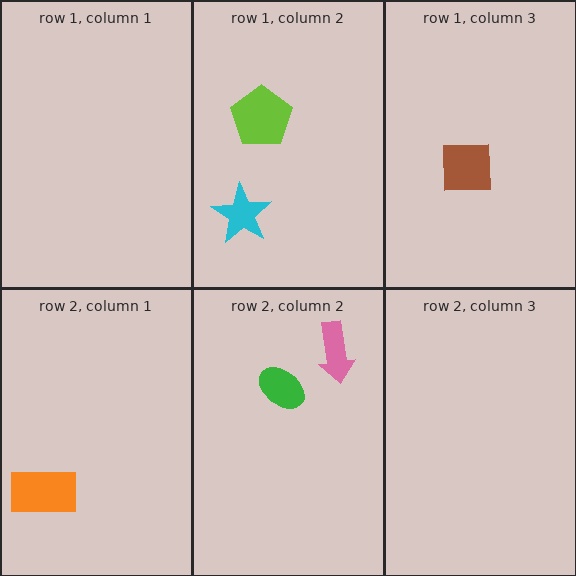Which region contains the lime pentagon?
The row 1, column 2 region.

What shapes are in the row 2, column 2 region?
The green ellipse, the pink arrow.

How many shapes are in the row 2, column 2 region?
2.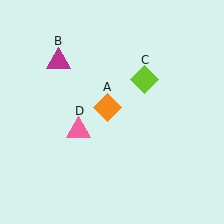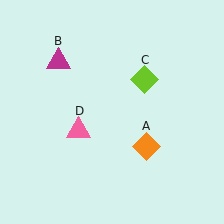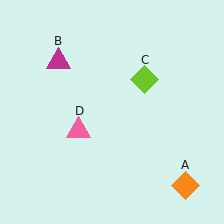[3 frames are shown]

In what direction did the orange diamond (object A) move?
The orange diamond (object A) moved down and to the right.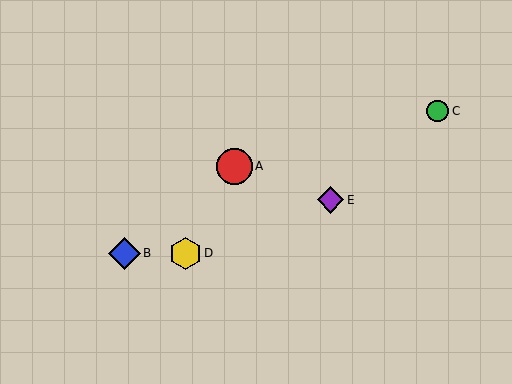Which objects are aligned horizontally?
Objects B, D are aligned horizontally.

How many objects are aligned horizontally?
2 objects (B, D) are aligned horizontally.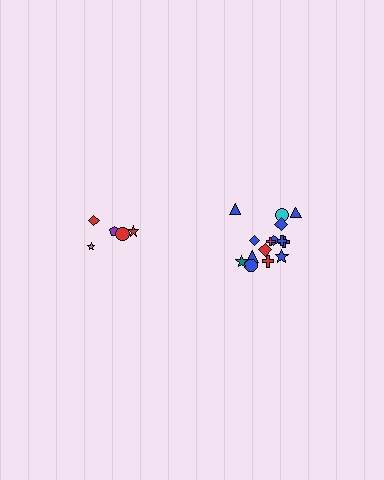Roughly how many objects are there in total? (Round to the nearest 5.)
Roughly 20 objects in total.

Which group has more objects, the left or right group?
The right group.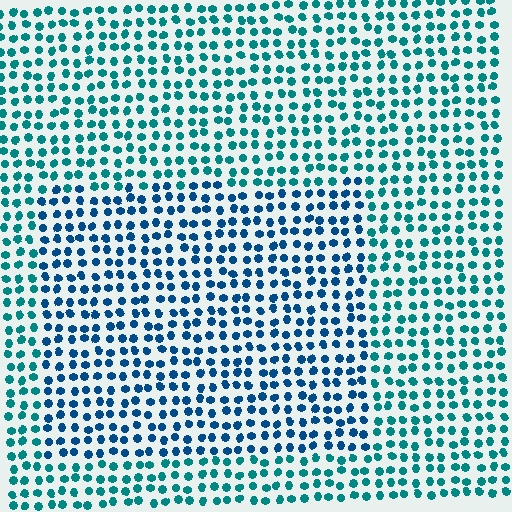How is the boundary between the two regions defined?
The boundary is defined purely by a slight shift in hue (about 29 degrees). Spacing, size, and orientation are identical on both sides.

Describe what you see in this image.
The image is filled with small teal elements in a uniform arrangement. A rectangle-shaped region is visible where the elements are tinted to a slightly different hue, forming a subtle color boundary.